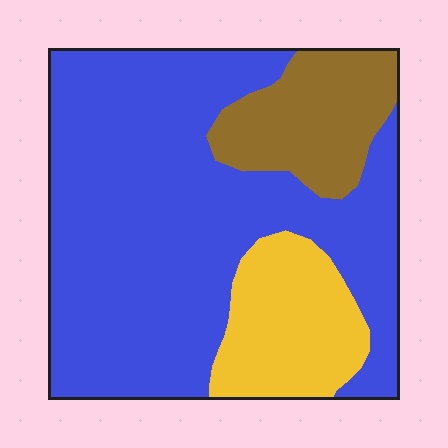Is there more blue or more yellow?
Blue.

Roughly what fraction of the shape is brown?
Brown takes up about one sixth (1/6) of the shape.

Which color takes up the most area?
Blue, at roughly 70%.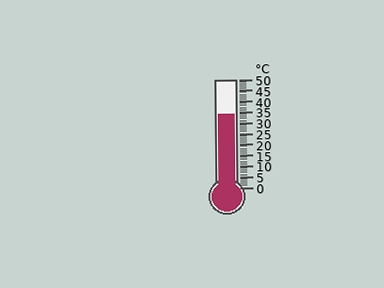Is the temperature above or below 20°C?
The temperature is above 20°C.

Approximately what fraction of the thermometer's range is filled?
The thermometer is filled to approximately 70% of its range.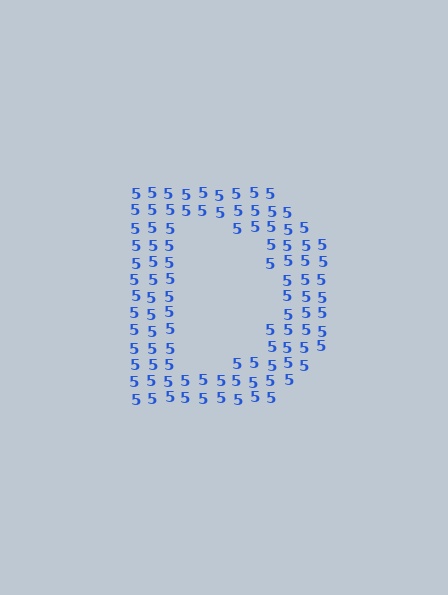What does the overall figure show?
The overall figure shows the letter D.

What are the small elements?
The small elements are digit 5's.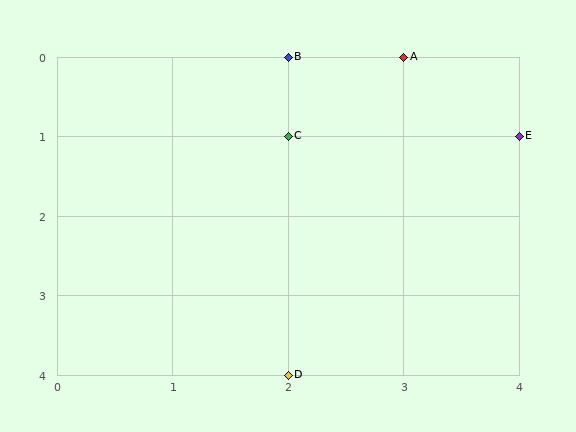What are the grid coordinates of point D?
Point D is at grid coordinates (2, 4).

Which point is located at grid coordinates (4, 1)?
Point E is at (4, 1).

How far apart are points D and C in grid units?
Points D and C are 3 rows apart.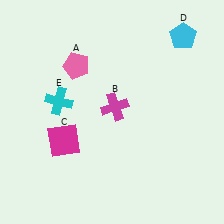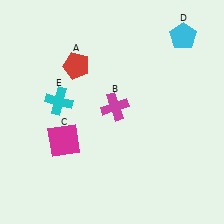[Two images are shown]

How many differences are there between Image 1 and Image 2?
There is 1 difference between the two images.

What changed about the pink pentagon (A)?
In Image 1, A is pink. In Image 2, it changed to red.